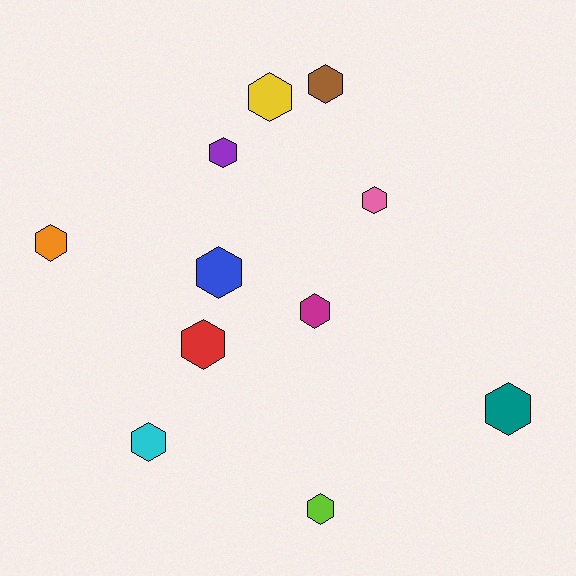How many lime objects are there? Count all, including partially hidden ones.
There is 1 lime object.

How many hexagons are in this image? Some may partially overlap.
There are 11 hexagons.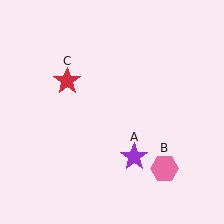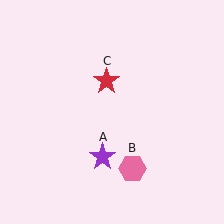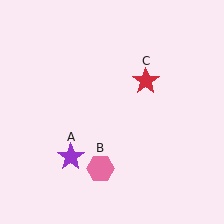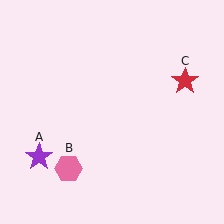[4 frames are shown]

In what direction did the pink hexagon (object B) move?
The pink hexagon (object B) moved left.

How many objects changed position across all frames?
3 objects changed position: purple star (object A), pink hexagon (object B), red star (object C).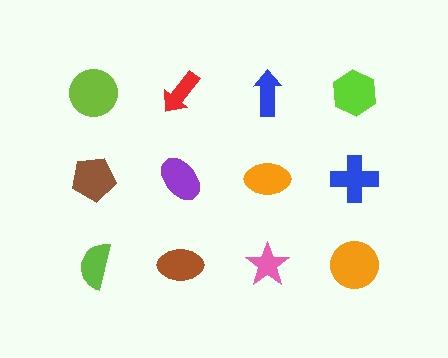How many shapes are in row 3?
4 shapes.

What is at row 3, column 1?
A lime semicircle.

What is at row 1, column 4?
A lime hexagon.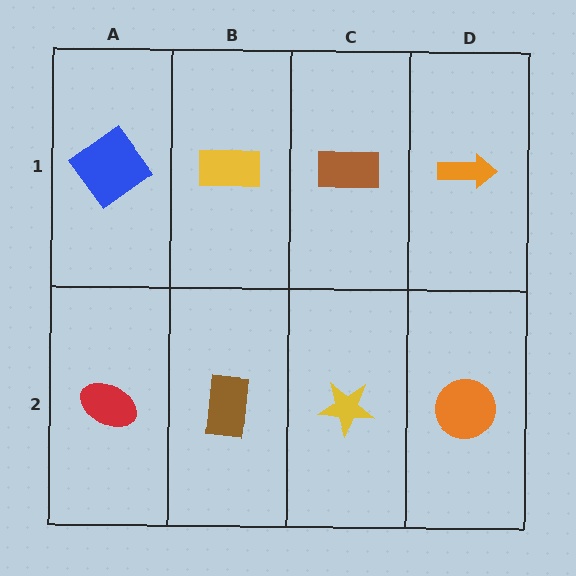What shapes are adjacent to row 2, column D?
An orange arrow (row 1, column D), a yellow star (row 2, column C).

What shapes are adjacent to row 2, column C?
A brown rectangle (row 1, column C), a brown rectangle (row 2, column B), an orange circle (row 2, column D).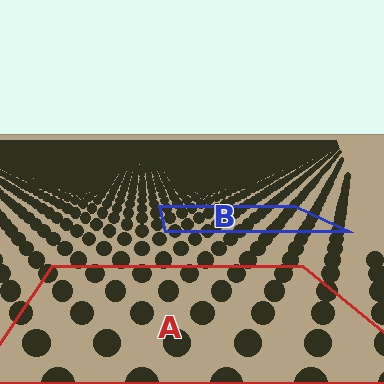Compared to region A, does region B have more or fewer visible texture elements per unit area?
Region B has more texture elements per unit area — they are packed more densely because it is farther away.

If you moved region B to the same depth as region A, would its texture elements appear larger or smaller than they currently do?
They would appear larger. At a closer depth, the same texture elements are projected at a bigger on-screen size.